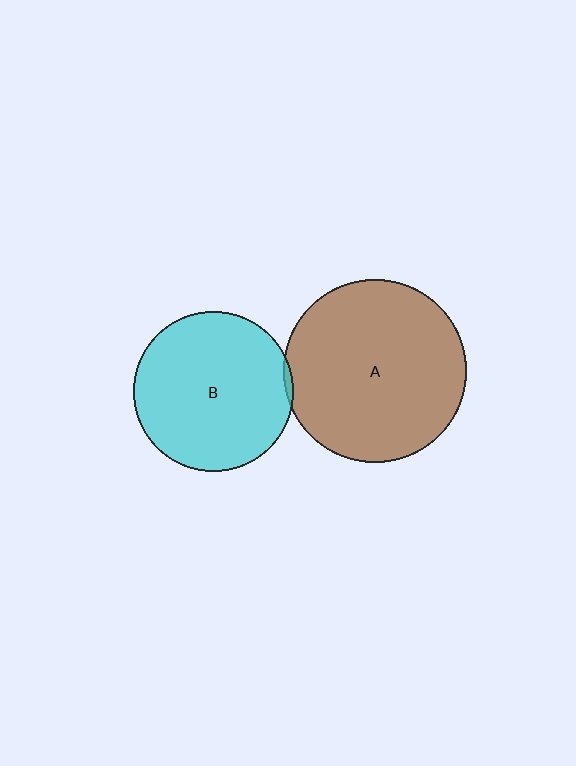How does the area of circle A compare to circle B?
Approximately 1.3 times.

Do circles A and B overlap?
Yes.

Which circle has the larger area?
Circle A (brown).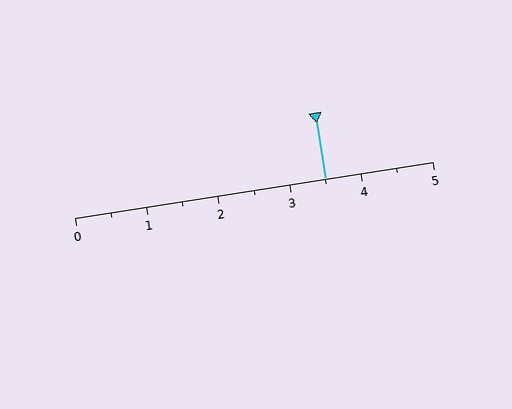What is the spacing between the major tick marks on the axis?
The major ticks are spaced 1 apart.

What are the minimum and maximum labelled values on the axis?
The axis runs from 0 to 5.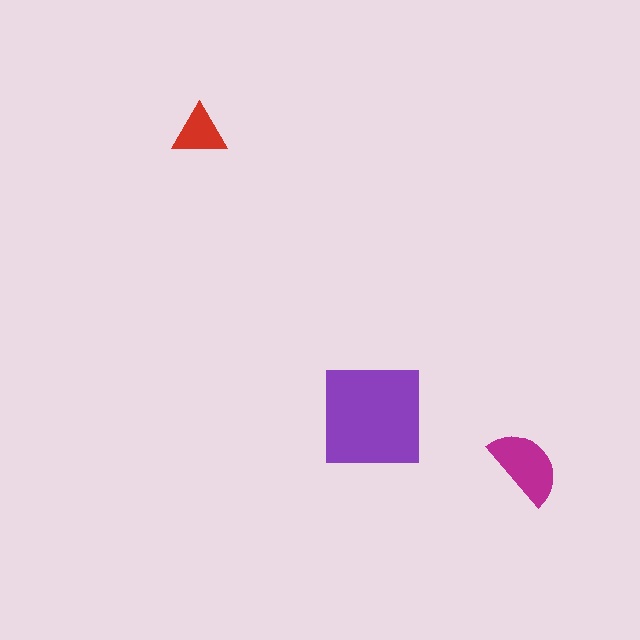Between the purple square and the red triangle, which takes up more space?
The purple square.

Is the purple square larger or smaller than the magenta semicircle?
Larger.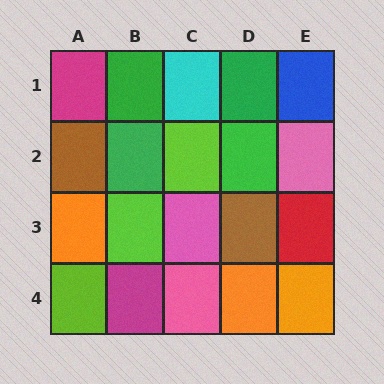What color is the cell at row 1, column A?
Magenta.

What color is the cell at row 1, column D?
Green.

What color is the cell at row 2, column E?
Pink.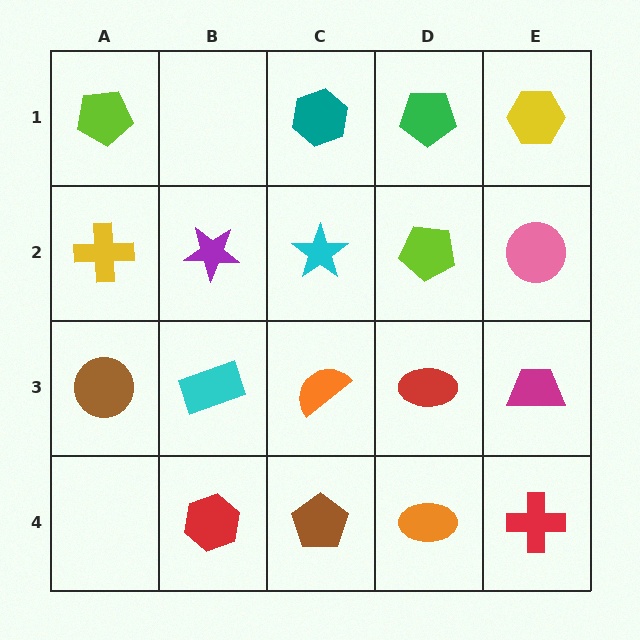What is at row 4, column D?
An orange ellipse.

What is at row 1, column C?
A teal hexagon.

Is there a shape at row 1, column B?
No, that cell is empty.